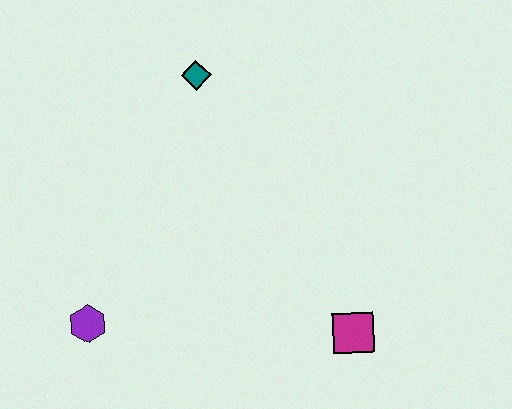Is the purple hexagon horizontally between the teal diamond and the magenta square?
No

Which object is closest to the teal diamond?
The purple hexagon is closest to the teal diamond.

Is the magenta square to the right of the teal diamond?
Yes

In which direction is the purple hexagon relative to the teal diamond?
The purple hexagon is below the teal diamond.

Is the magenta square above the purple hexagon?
No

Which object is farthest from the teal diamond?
The magenta square is farthest from the teal diamond.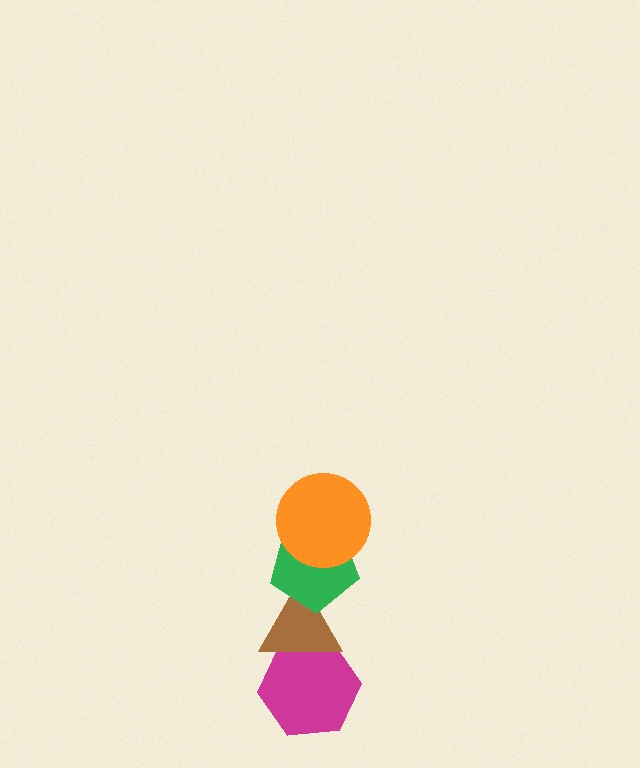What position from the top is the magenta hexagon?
The magenta hexagon is 4th from the top.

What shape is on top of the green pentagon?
The orange circle is on top of the green pentagon.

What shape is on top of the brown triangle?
The green pentagon is on top of the brown triangle.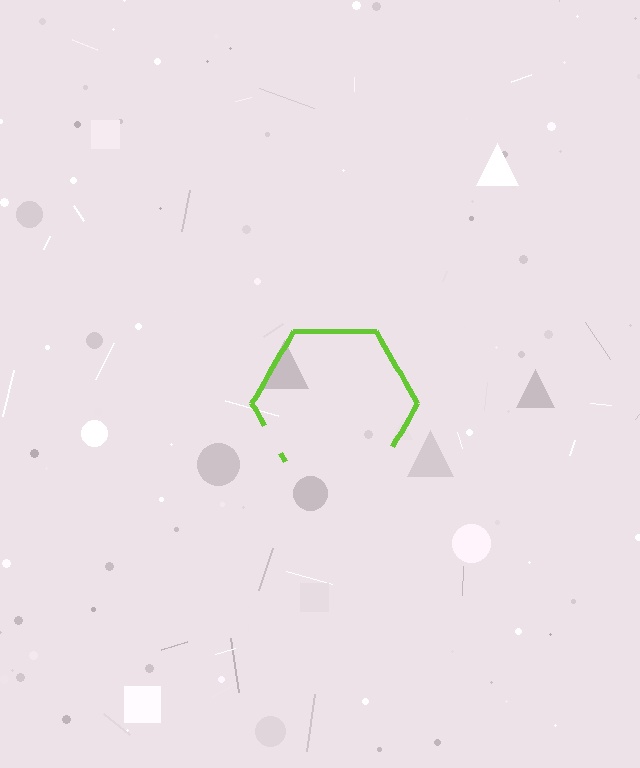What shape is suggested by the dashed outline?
The dashed outline suggests a hexagon.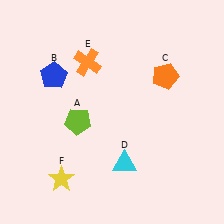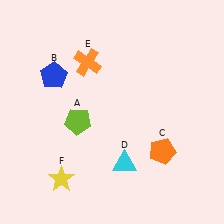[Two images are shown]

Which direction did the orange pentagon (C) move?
The orange pentagon (C) moved down.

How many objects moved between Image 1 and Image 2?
1 object moved between the two images.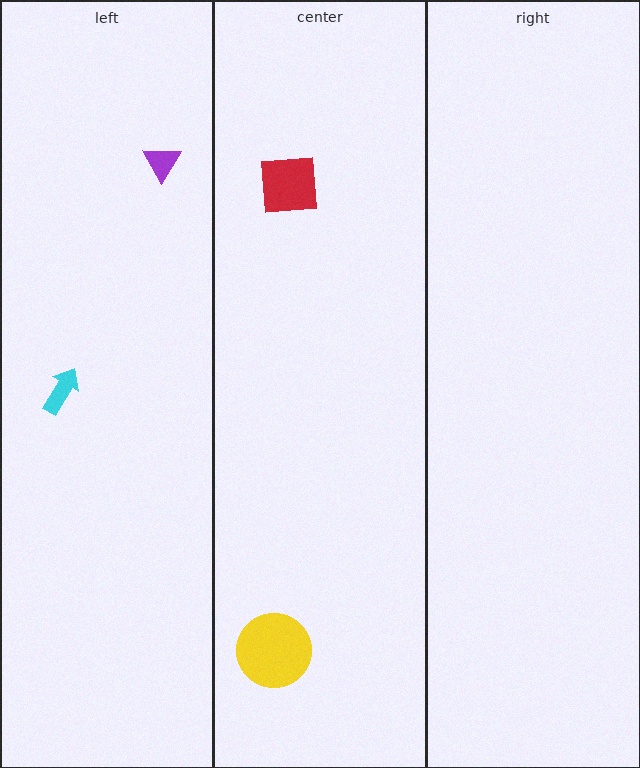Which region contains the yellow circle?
The center region.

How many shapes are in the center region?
2.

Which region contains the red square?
The center region.